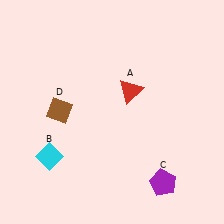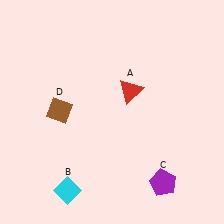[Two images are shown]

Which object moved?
The cyan diamond (B) moved down.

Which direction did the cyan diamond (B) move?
The cyan diamond (B) moved down.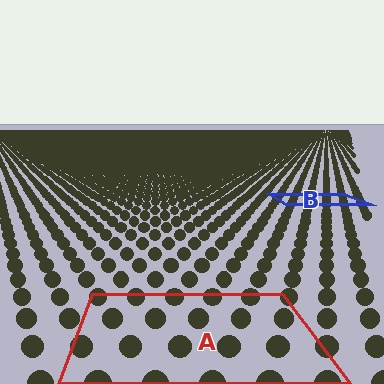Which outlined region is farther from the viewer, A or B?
Region B is farther from the viewer — the texture elements inside it appear smaller and more densely packed.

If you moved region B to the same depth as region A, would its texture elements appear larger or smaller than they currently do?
They would appear larger. At a closer depth, the same texture elements are projected at a bigger on-screen size.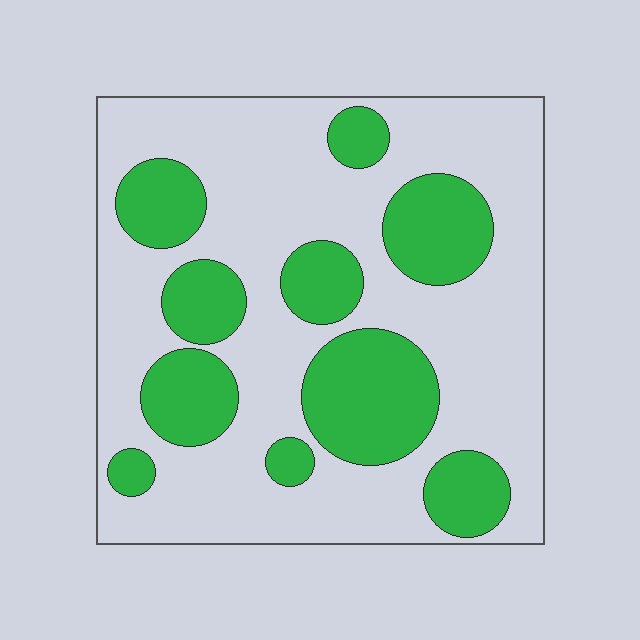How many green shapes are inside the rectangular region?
10.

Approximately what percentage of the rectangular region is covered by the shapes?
Approximately 30%.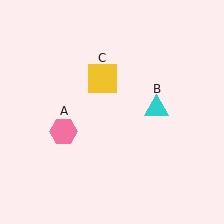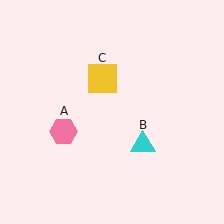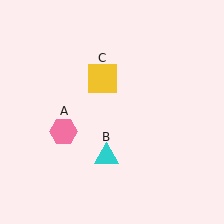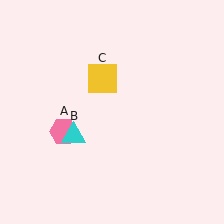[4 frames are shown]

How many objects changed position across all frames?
1 object changed position: cyan triangle (object B).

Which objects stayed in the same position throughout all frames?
Pink hexagon (object A) and yellow square (object C) remained stationary.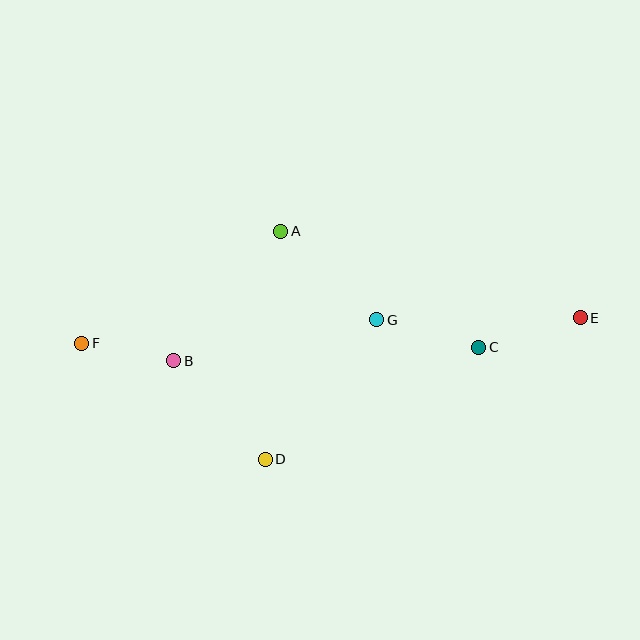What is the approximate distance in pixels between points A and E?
The distance between A and E is approximately 312 pixels.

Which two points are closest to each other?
Points B and F are closest to each other.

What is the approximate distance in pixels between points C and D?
The distance between C and D is approximately 241 pixels.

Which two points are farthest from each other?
Points E and F are farthest from each other.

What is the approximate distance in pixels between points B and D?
The distance between B and D is approximately 134 pixels.